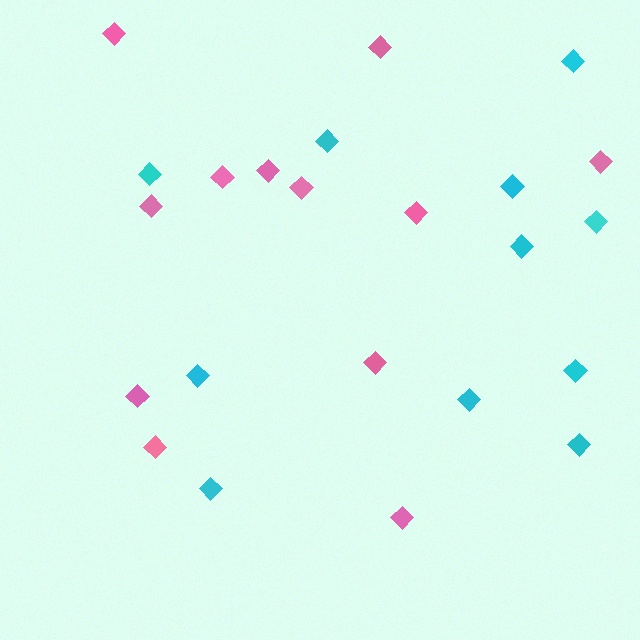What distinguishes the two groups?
There are 2 groups: one group of pink diamonds (12) and one group of cyan diamonds (11).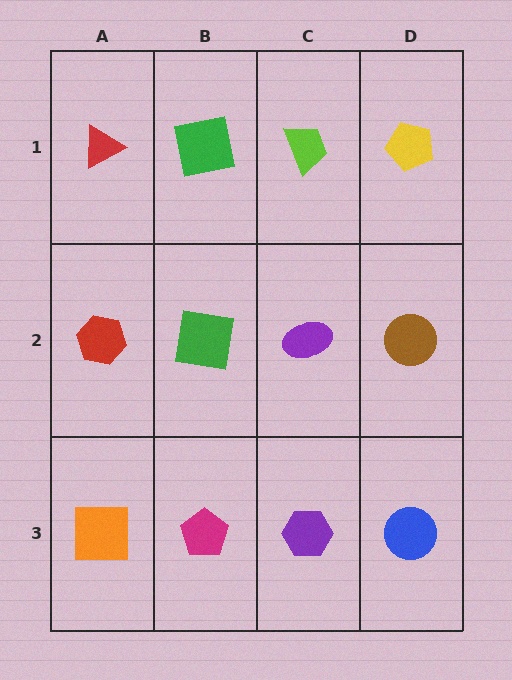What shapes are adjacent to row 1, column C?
A purple ellipse (row 2, column C), a green square (row 1, column B), a yellow pentagon (row 1, column D).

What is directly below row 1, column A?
A red hexagon.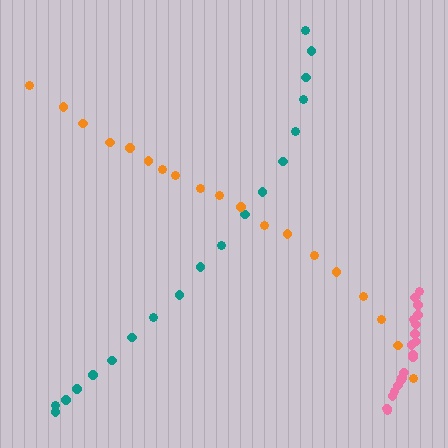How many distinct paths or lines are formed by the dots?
There are 3 distinct paths.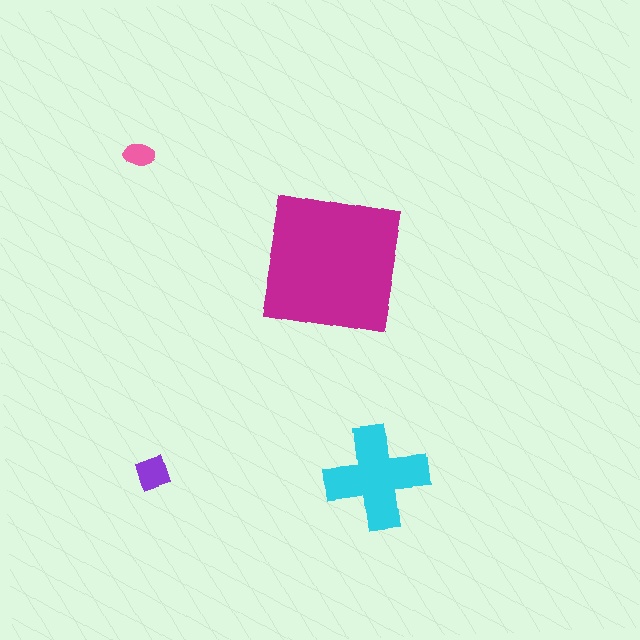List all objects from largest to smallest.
The magenta square, the cyan cross, the purple diamond, the pink ellipse.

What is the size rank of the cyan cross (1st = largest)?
2nd.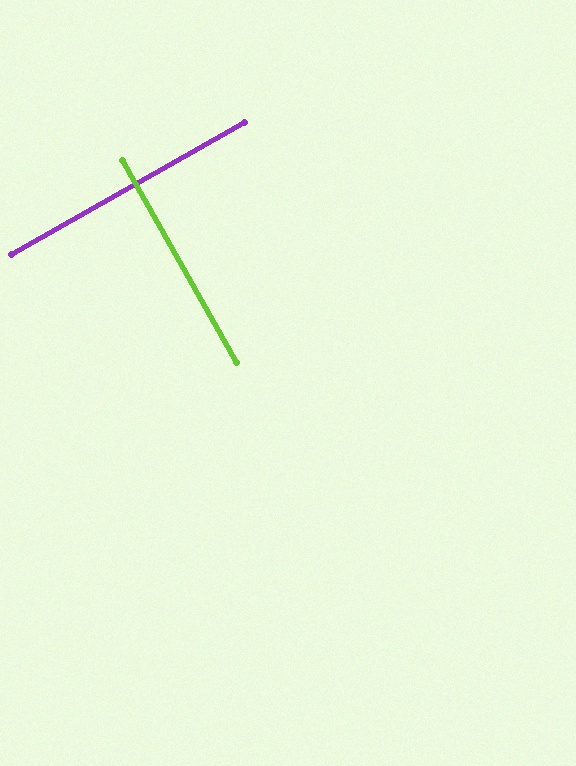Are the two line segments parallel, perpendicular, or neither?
Perpendicular — they meet at approximately 90°.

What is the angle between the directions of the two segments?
Approximately 90 degrees.